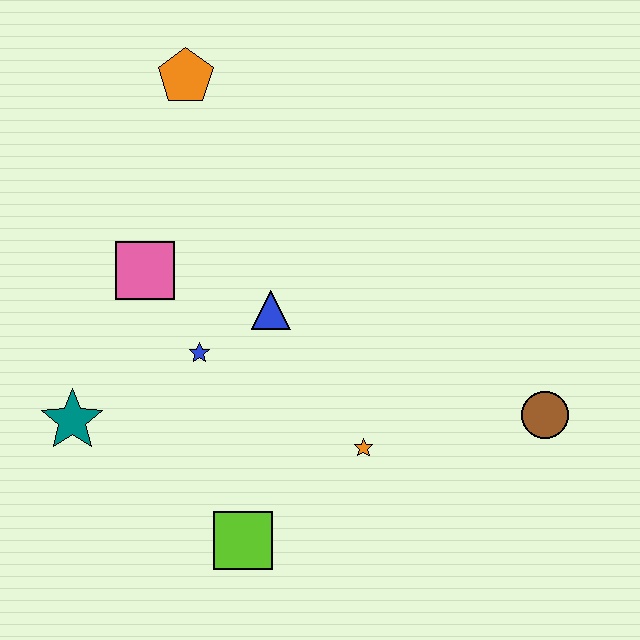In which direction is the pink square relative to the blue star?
The pink square is above the blue star.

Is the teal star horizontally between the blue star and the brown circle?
No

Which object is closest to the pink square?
The blue star is closest to the pink square.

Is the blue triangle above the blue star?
Yes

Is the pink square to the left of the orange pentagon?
Yes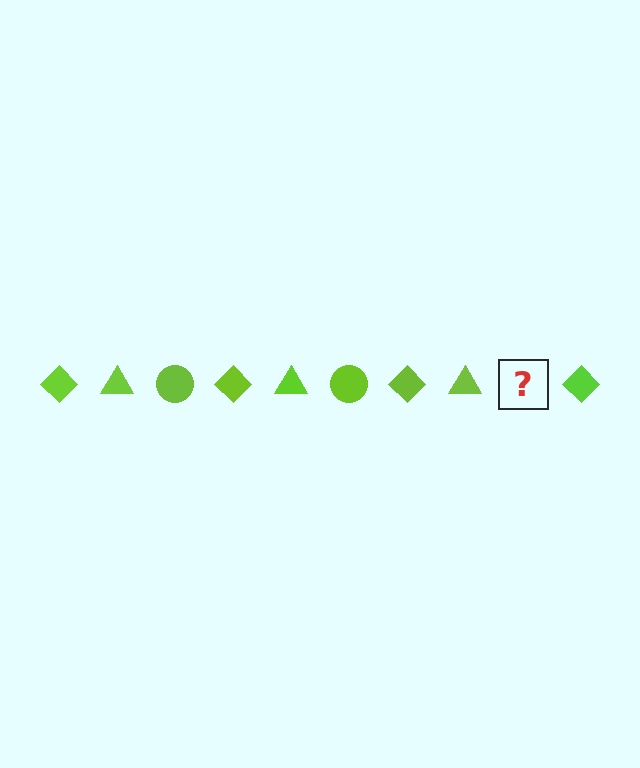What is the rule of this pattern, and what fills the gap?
The rule is that the pattern cycles through diamond, triangle, circle shapes in lime. The gap should be filled with a lime circle.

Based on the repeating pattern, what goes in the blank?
The blank should be a lime circle.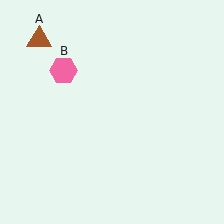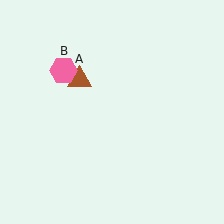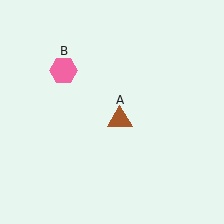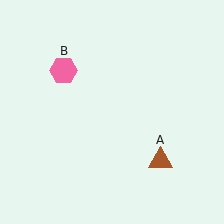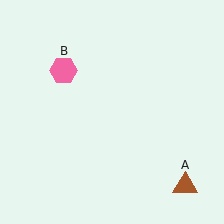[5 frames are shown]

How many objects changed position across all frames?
1 object changed position: brown triangle (object A).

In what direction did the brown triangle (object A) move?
The brown triangle (object A) moved down and to the right.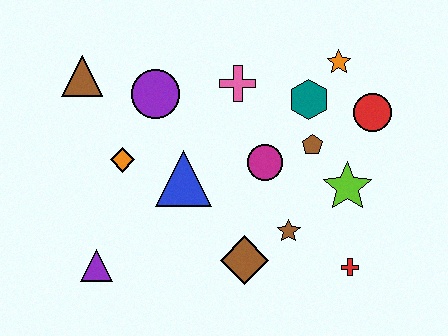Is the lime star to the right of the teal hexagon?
Yes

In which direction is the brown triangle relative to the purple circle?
The brown triangle is to the left of the purple circle.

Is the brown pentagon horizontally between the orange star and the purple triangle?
Yes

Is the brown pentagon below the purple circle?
Yes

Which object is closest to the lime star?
The brown pentagon is closest to the lime star.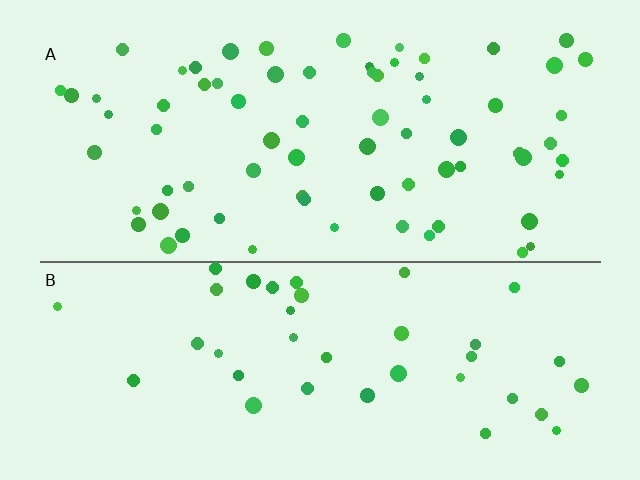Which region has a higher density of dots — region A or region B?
A (the top).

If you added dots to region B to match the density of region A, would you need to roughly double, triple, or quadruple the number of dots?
Approximately double.